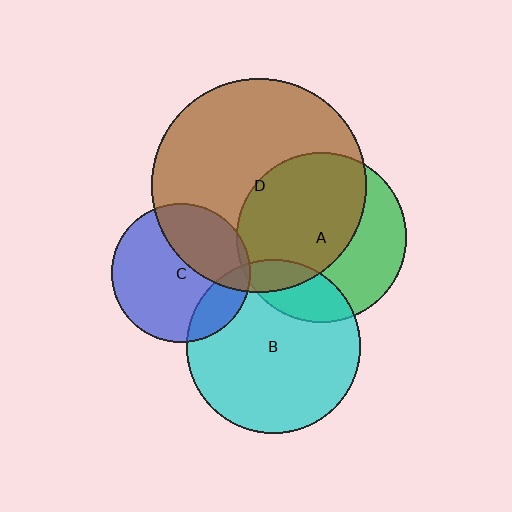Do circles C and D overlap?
Yes.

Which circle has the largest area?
Circle D (brown).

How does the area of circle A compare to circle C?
Approximately 1.5 times.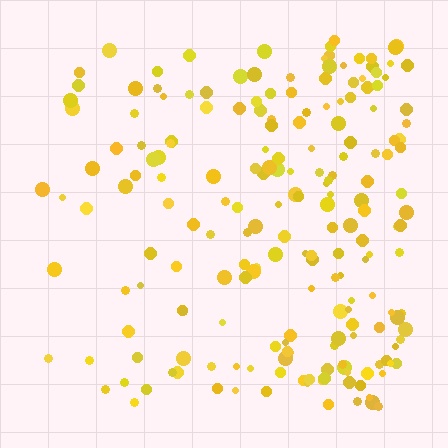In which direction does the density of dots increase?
From left to right, with the right side densest.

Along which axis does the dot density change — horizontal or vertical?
Horizontal.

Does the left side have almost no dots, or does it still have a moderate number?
Still a moderate number, just noticeably fewer than the right.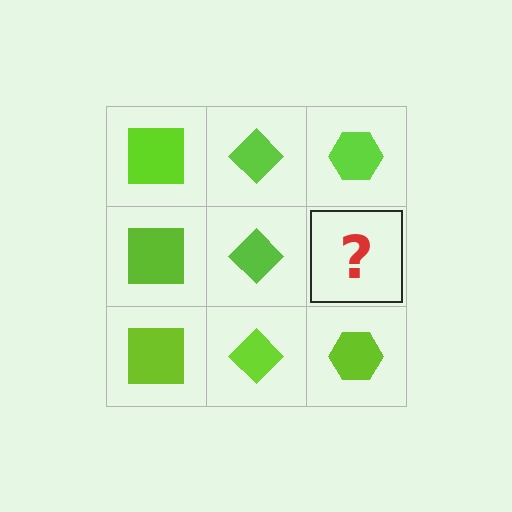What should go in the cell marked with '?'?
The missing cell should contain a lime hexagon.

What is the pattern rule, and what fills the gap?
The rule is that each column has a consistent shape. The gap should be filled with a lime hexagon.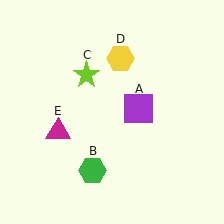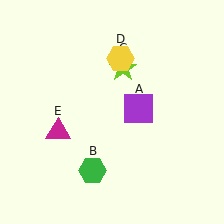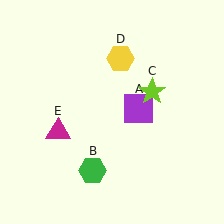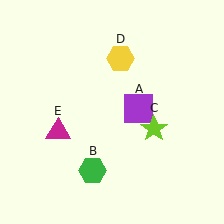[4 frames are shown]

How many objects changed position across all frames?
1 object changed position: lime star (object C).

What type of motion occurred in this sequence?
The lime star (object C) rotated clockwise around the center of the scene.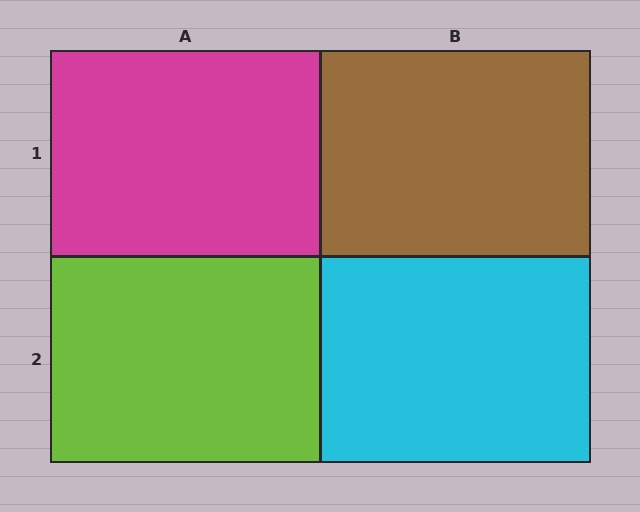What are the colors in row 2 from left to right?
Lime, cyan.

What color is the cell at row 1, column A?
Magenta.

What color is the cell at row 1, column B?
Brown.